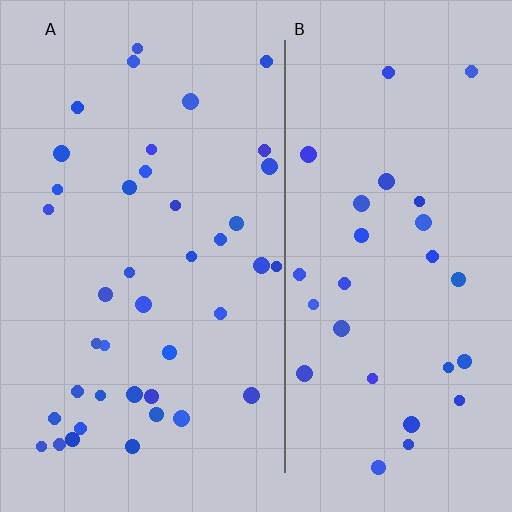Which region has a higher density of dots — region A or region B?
A (the left).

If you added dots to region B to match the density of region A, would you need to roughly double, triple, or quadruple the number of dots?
Approximately double.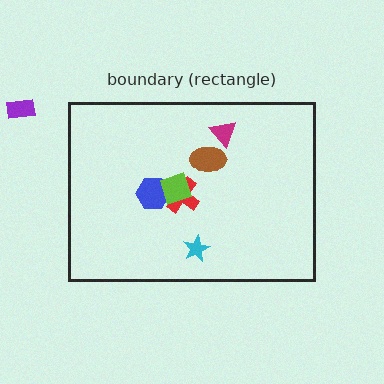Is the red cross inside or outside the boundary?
Inside.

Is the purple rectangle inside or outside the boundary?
Outside.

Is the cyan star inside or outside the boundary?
Inside.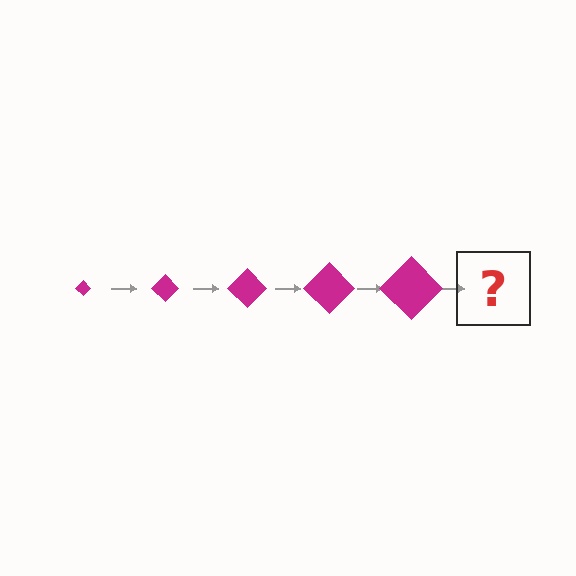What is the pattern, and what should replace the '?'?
The pattern is that the diamond gets progressively larger each step. The '?' should be a magenta diamond, larger than the previous one.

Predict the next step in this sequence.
The next step is a magenta diamond, larger than the previous one.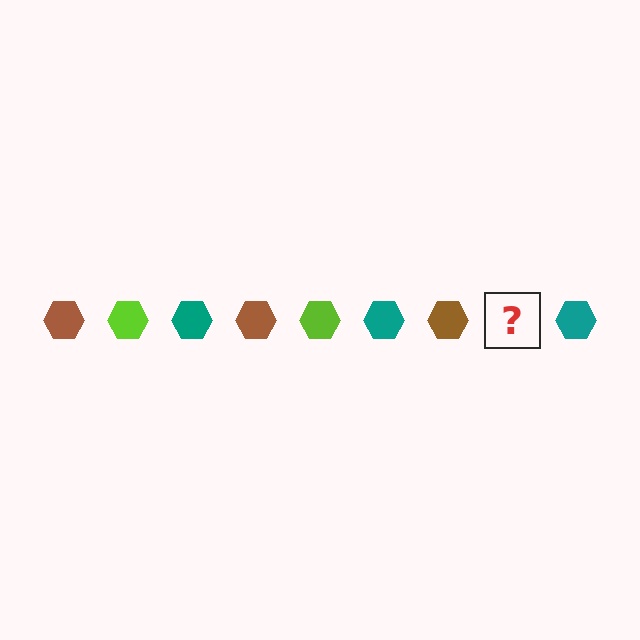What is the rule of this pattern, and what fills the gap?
The rule is that the pattern cycles through brown, lime, teal hexagons. The gap should be filled with a lime hexagon.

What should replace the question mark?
The question mark should be replaced with a lime hexagon.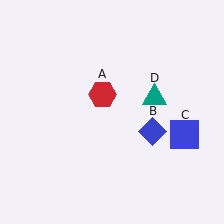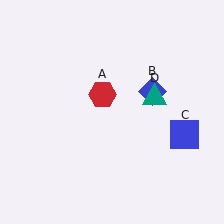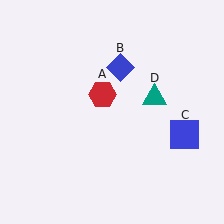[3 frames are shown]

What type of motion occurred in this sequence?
The blue diamond (object B) rotated counterclockwise around the center of the scene.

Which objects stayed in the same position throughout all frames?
Red hexagon (object A) and blue square (object C) and teal triangle (object D) remained stationary.